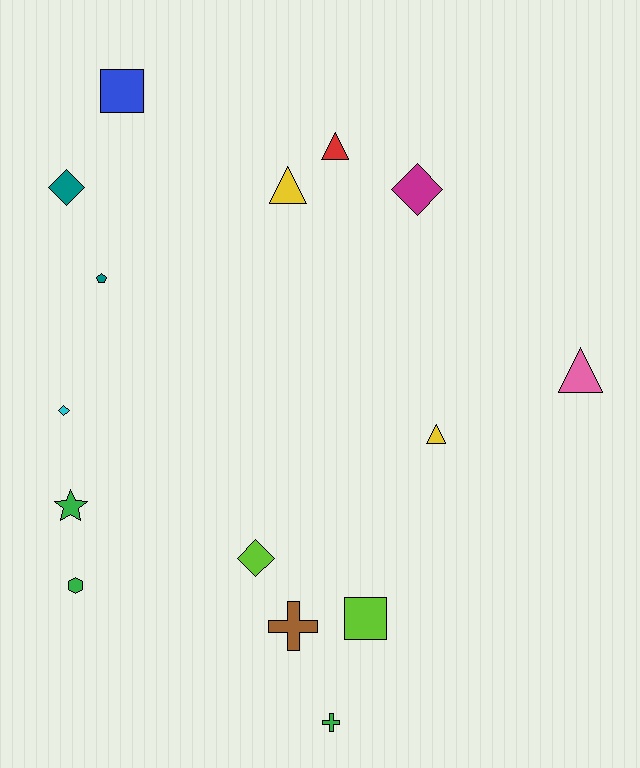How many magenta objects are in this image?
There is 1 magenta object.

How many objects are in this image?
There are 15 objects.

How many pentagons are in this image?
There is 1 pentagon.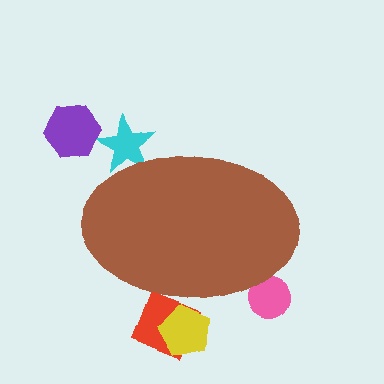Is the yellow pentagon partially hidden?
Yes, the yellow pentagon is partially hidden behind the brown ellipse.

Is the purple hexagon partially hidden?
No, the purple hexagon is fully visible.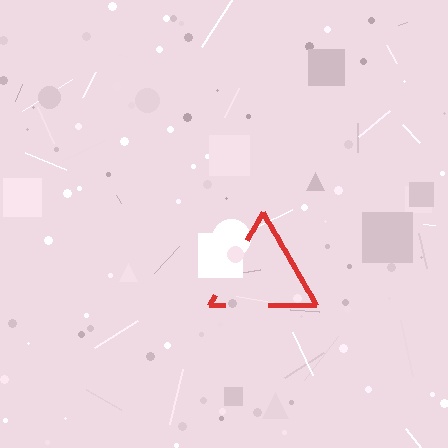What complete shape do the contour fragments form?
The contour fragments form a triangle.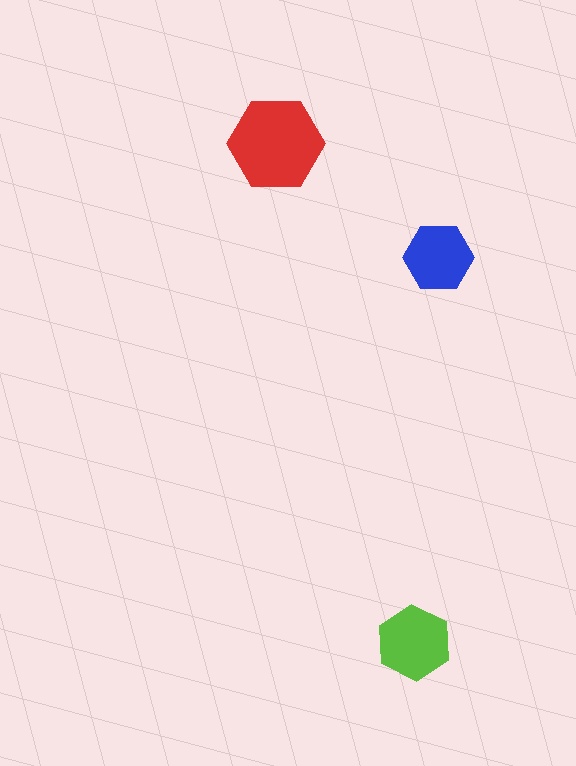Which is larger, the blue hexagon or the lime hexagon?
The lime one.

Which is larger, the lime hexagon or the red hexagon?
The red one.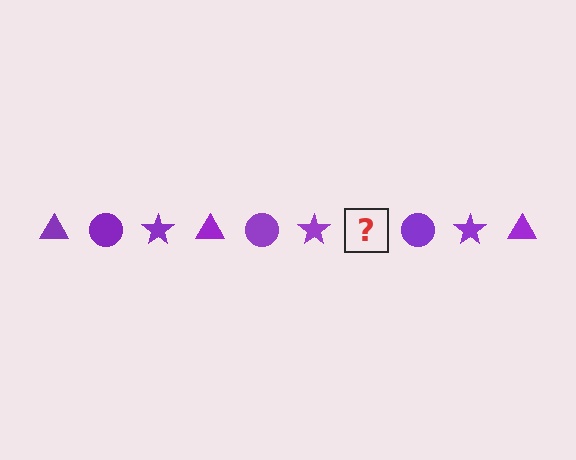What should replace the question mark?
The question mark should be replaced with a purple triangle.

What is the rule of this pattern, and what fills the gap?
The rule is that the pattern cycles through triangle, circle, star shapes in purple. The gap should be filled with a purple triangle.